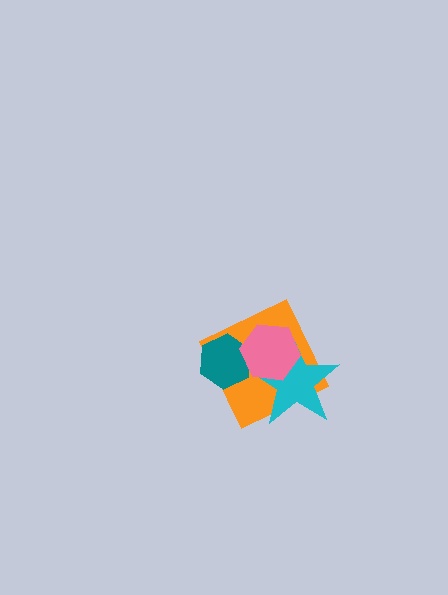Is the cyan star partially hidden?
Yes, it is partially covered by another shape.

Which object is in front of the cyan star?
The pink hexagon is in front of the cyan star.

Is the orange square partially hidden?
Yes, it is partially covered by another shape.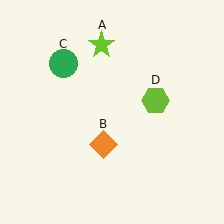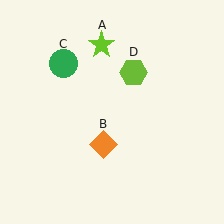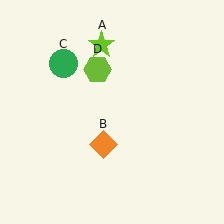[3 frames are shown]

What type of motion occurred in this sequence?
The lime hexagon (object D) rotated counterclockwise around the center of the scene.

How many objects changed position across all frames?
1 object changed position: lime hexagon (object D).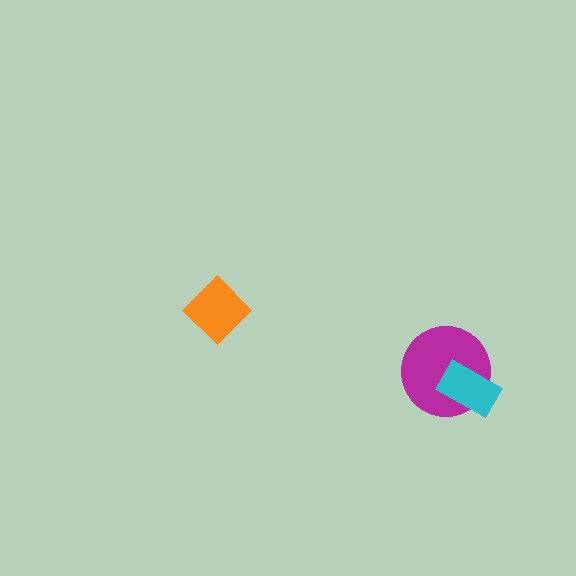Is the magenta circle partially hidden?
Yes, it is partially covered by another shape.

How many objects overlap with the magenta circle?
1 object overlaps with the magenta circle.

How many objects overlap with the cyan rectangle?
1 object overlaps with the cyan rectangle.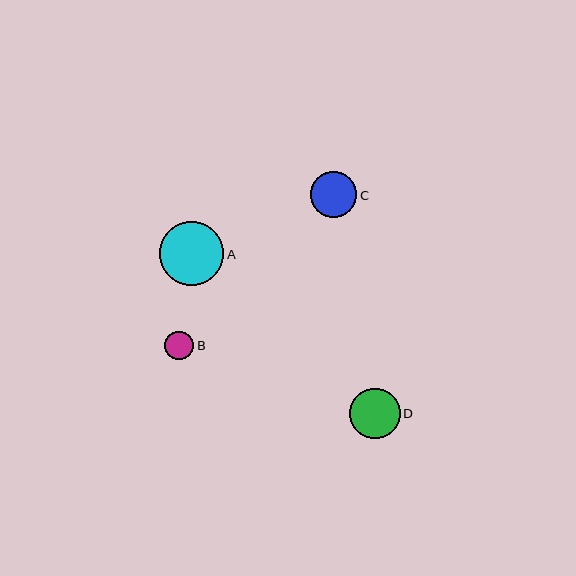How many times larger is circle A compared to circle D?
Circle A is approximately 1.3 times the size of circle D.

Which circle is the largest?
Circle A is the largest with a size of approximately 64 pixels.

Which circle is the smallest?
Circle B is the smallest with a size of approximately 29 pixels.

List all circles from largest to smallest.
From largest to smallest: A, D, C, B.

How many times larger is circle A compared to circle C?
Circle A is approximately 1.4 times the size of circle C.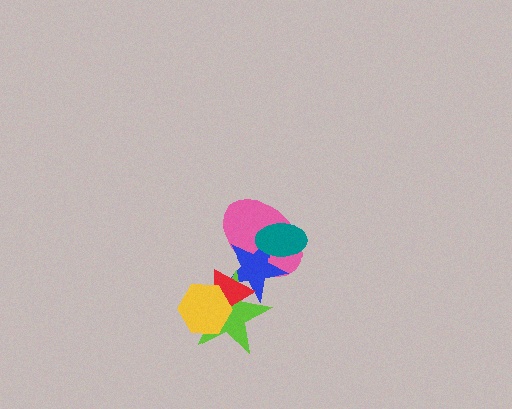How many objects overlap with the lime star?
3 objects overlap with the lime star.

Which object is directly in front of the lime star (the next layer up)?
The red triangle is directly in front of the lime star.